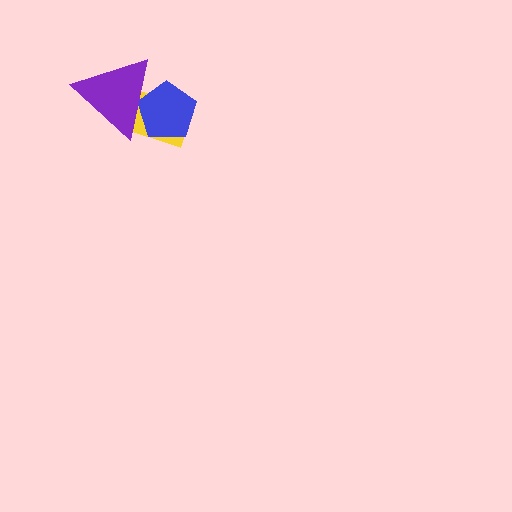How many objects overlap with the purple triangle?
2 objects overlap with the purple triangle.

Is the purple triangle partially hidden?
No, no other shape covers it.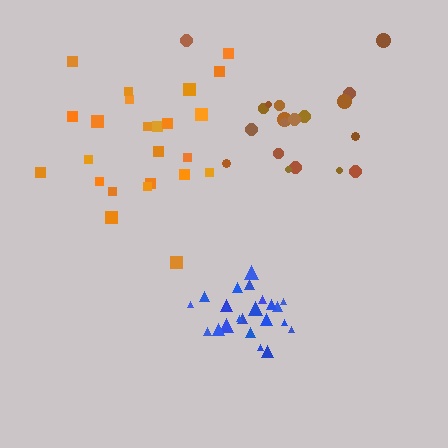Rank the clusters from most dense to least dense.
blue, orange, brown.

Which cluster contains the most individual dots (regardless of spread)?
Orange (24).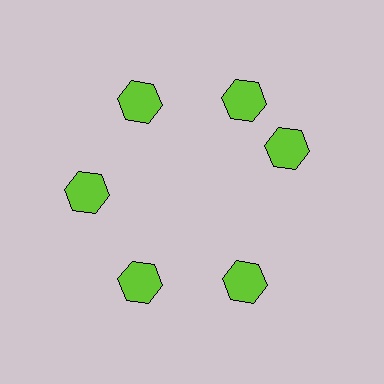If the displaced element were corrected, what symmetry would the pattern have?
It would have 6-fold rotational symmetry — the pattern would map onto itself every 60 degrees.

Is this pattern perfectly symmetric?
No. The 6 lime hexagons are arranged in a ring, but one element near the 3 o'clock position is rotated out of alignment along the ring, breaking the 6-fold rotational symmetry.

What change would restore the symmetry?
The symmetry would be restored by rotating it back into even spacing with its neighbors so that all 6 hexagons sit at equal angles and equal distance from the center.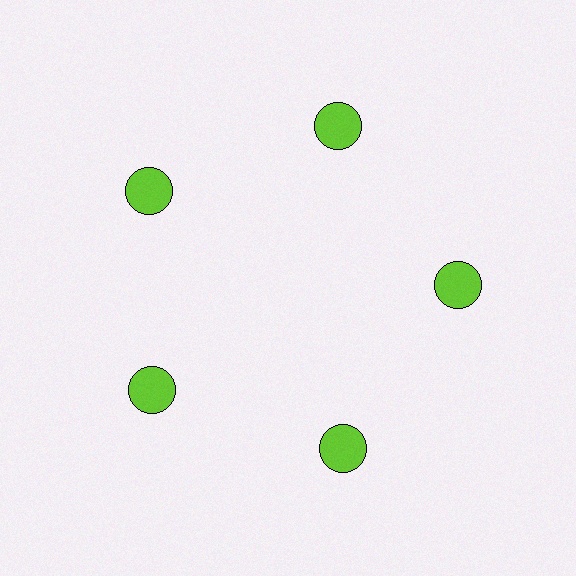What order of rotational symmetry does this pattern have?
This pattern has 5-fold rotational symmetry.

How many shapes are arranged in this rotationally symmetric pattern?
There are 5 shapes, arranged in 5 groups of 1.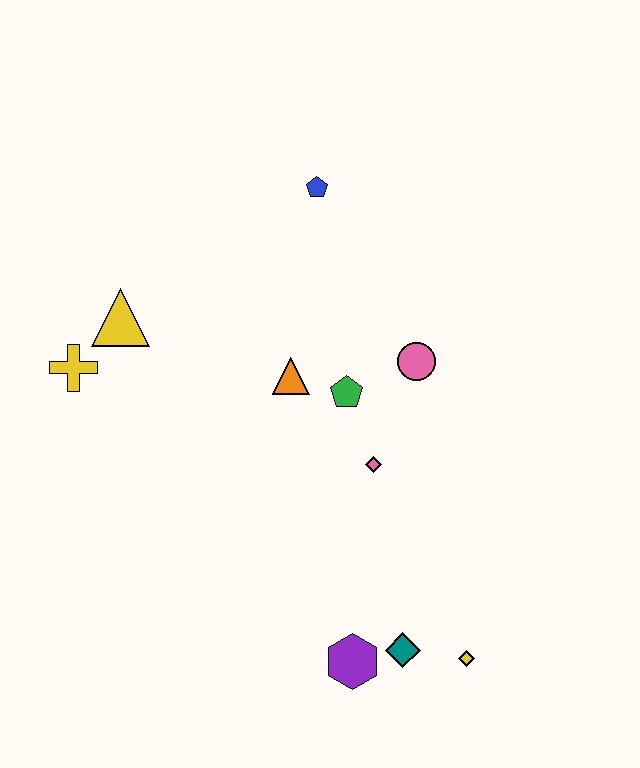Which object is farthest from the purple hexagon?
The blue pentagon is farthest from the purple hexagon.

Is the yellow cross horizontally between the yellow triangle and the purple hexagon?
No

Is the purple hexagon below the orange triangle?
Yes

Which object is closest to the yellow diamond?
The teal diamond is closest to the yellow diamond.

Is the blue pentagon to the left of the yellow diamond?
Yes